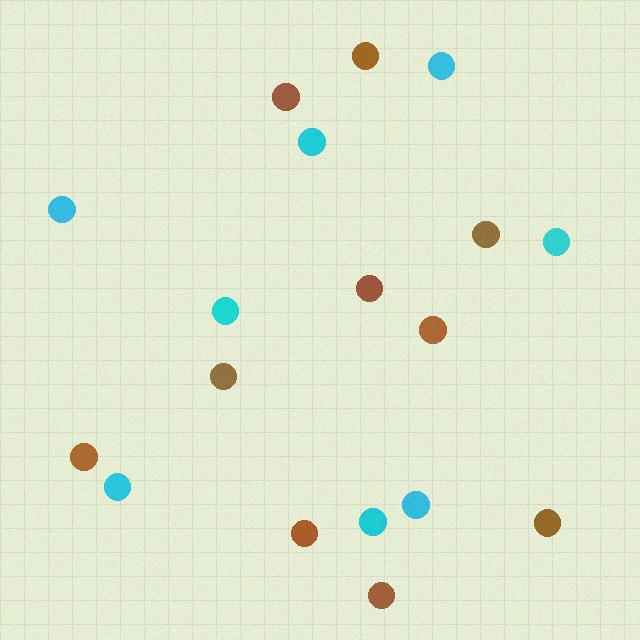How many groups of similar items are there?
There are 2 groups: one group of brown circles (10) and one group of cyan circles (8).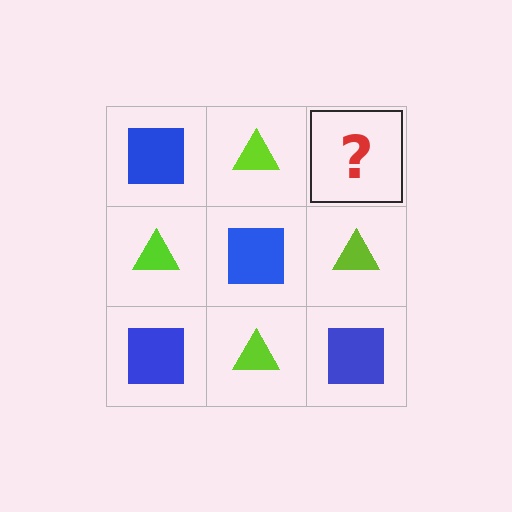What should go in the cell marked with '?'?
The missing cell should contain a blue square.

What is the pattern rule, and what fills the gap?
The rule is that it alternates blue square and lime triangle in a checkerboard pattern. The gap should be filled with a blue square.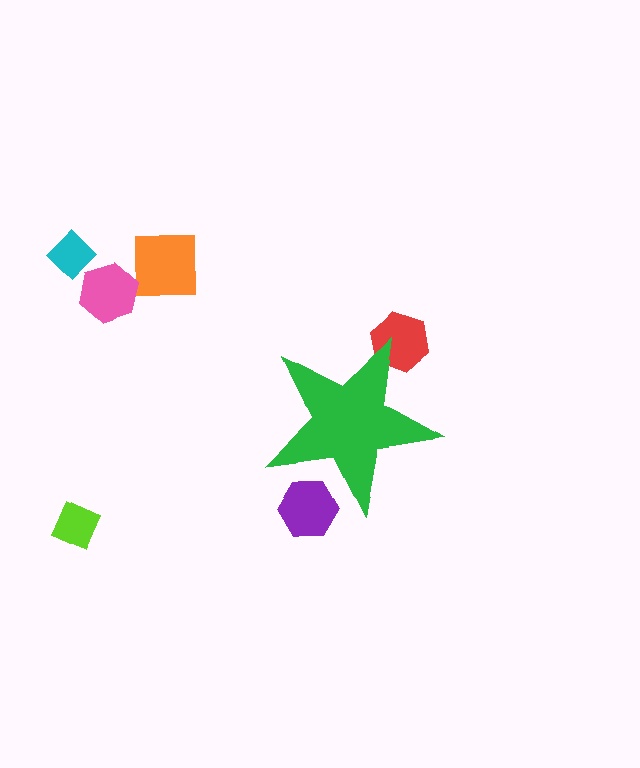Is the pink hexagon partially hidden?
No, the pink hexagon is fully visible.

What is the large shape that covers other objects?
A green star.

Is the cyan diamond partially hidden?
No, the cyan diamond is fully visible.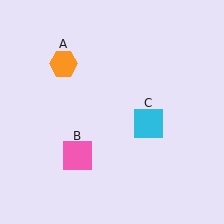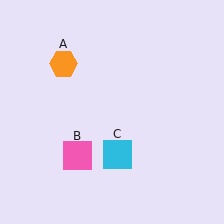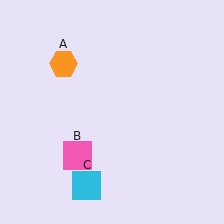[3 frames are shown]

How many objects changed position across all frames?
1 object changed position: cyan square (object C).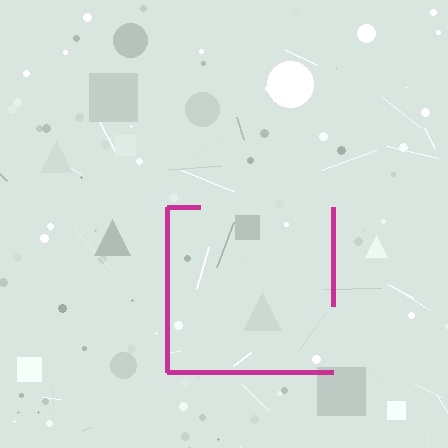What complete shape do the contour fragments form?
The contour fragments form a square.